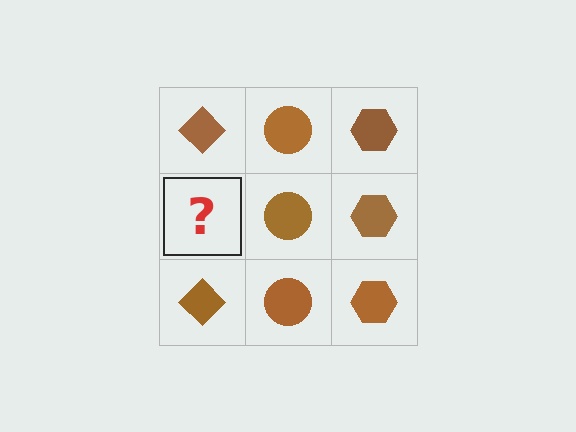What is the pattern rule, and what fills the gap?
The rule is that each column has a consistent shape. The gap should be filled with a brown diamond.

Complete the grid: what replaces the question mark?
The question mark should be replaced with a brown diamond.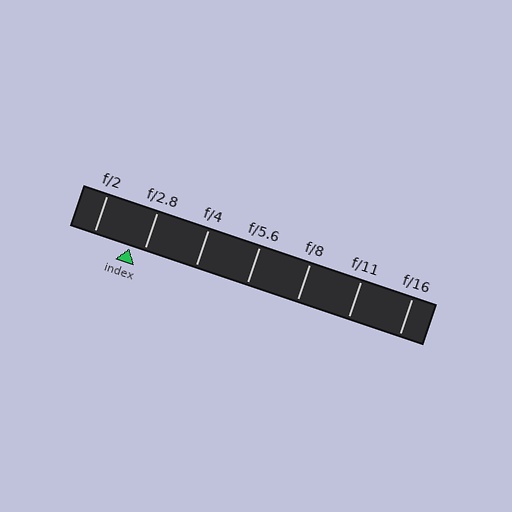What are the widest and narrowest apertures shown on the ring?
The widest aperture shown is f/2 and the narrowest is f/16.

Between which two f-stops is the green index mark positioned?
The index mark is between f/2 and f/2.8.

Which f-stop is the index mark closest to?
The index mark is closest to f/2.8.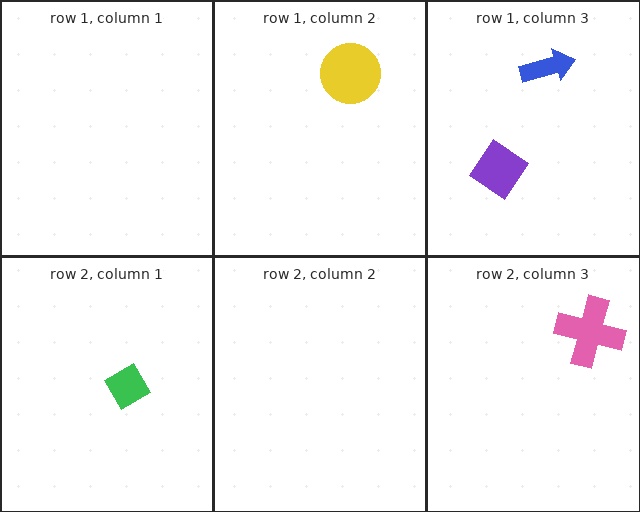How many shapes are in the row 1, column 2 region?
1.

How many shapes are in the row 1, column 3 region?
2.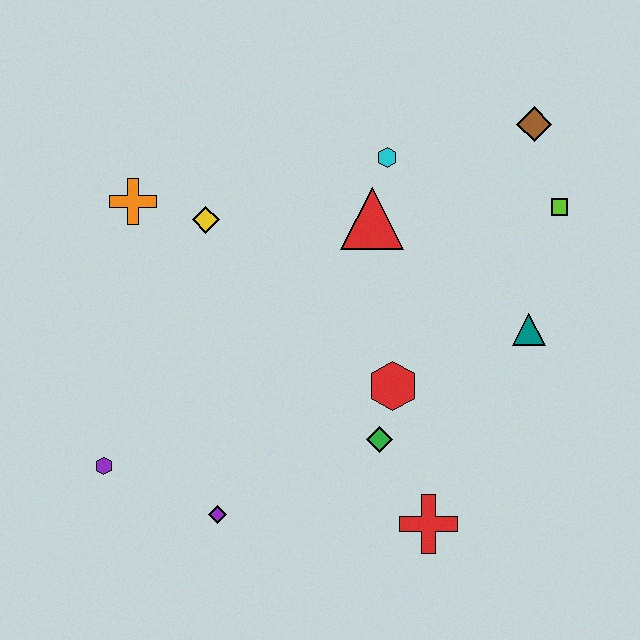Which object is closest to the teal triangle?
The lime square is closest to the teal triangle.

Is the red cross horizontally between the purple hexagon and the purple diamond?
No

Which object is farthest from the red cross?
The orange cross is farthest from the red cross.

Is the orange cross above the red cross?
Yes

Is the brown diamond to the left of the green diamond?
No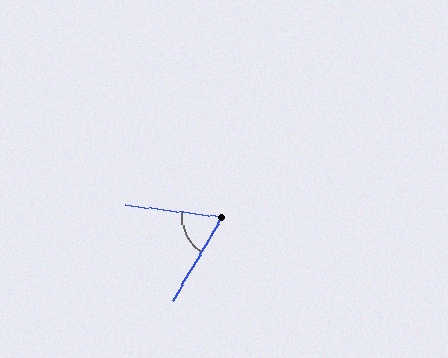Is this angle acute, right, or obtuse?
It is acute.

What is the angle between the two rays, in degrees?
Approximately 66 degrees.